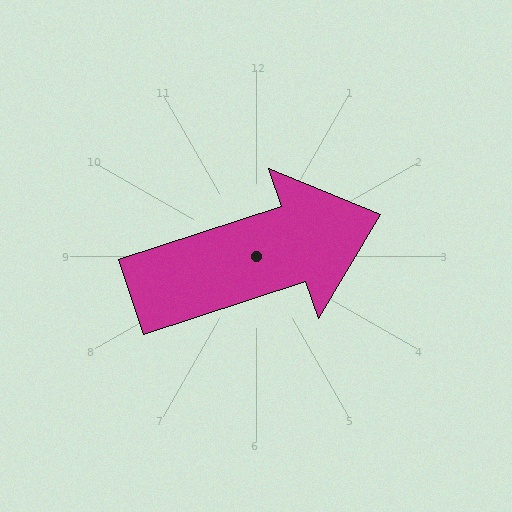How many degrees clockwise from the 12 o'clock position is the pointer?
Approximately 72 degrees.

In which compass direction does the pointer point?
East.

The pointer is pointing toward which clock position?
Roughly 2 o'clock.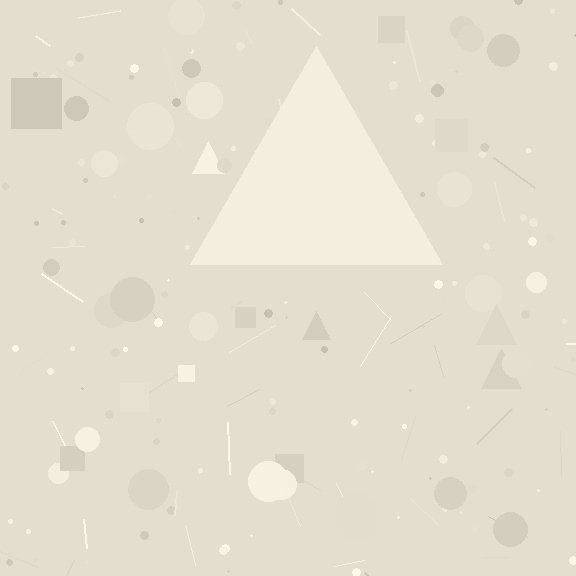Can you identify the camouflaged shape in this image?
The camouflaged shape is a triangle.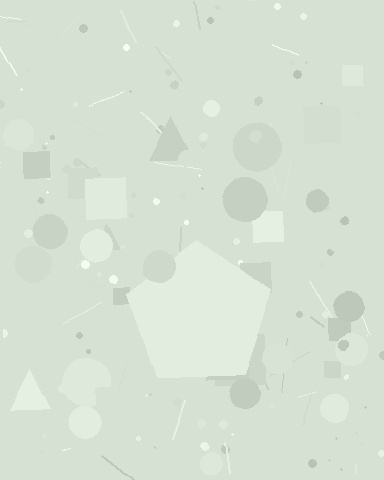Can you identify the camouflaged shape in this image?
The camouflaged shape is a pentagon.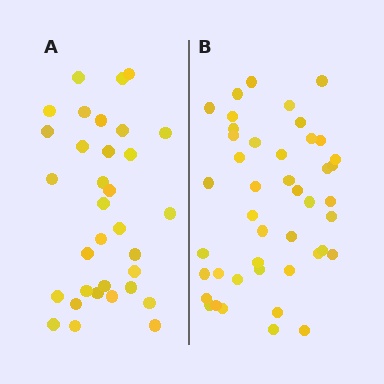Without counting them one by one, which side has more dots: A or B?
Region B (the right region) has more dots.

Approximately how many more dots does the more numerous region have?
Region B has roughly 12 or so more dots than region A.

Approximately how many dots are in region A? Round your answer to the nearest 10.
About 30 dots. (The exact count is 33, which rounds to 30.)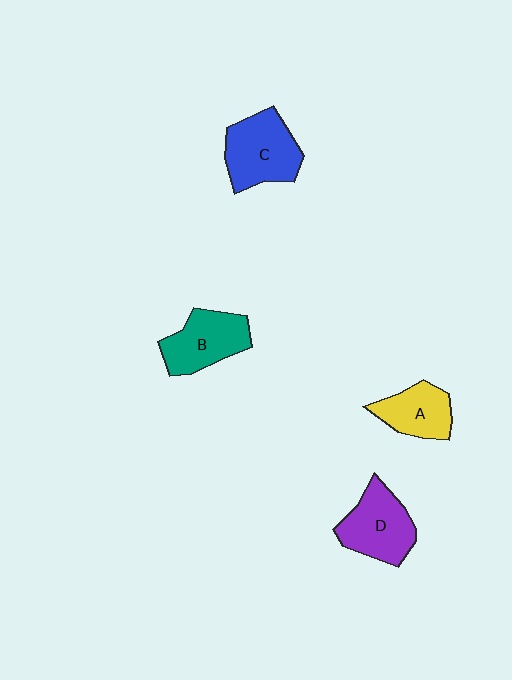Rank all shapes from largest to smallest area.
From largest to smallest: C (blue), D (purple), B (teal), A (yellow).